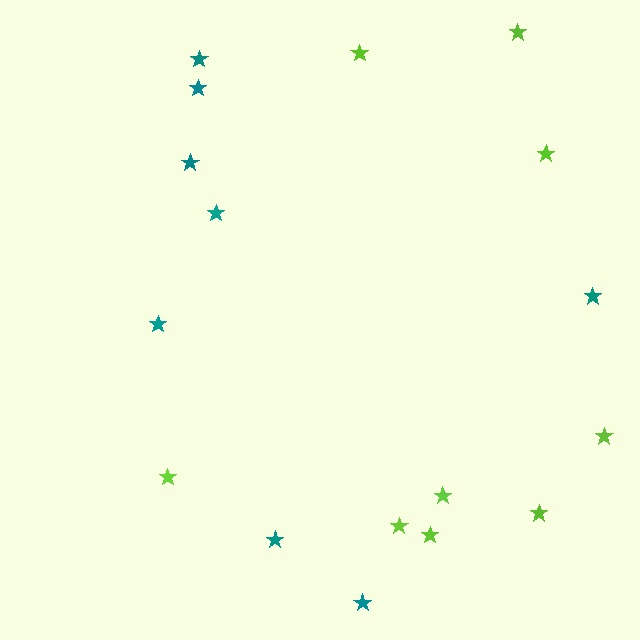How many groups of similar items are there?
There are 2 groups: one group of teal stars (8) and one group of lime stars (9).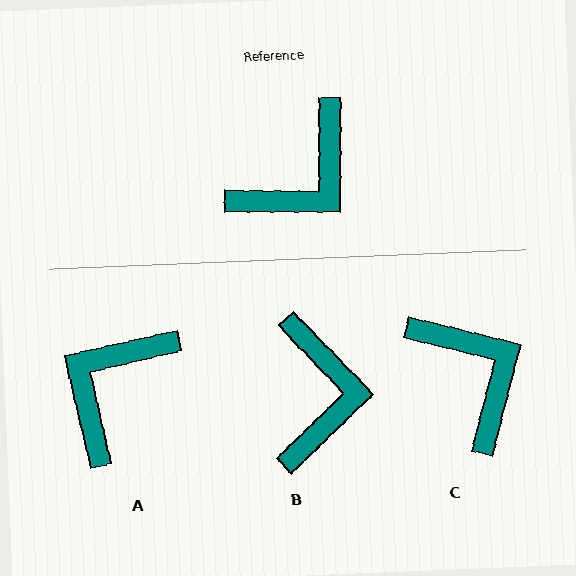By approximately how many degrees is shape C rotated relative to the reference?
Approximately 76 degrees counter-clockwise.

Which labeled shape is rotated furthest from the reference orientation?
A, about 167 degrees away.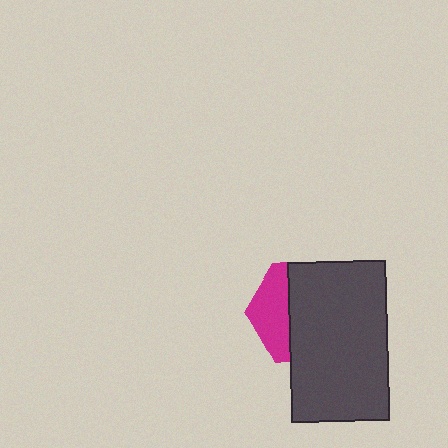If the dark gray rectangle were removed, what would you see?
You would see the complete magenta hexagon.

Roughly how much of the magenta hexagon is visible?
A small part of it is visible (roughly 33%).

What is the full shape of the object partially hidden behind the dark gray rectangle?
The partially hidden object is a magenta hexagon.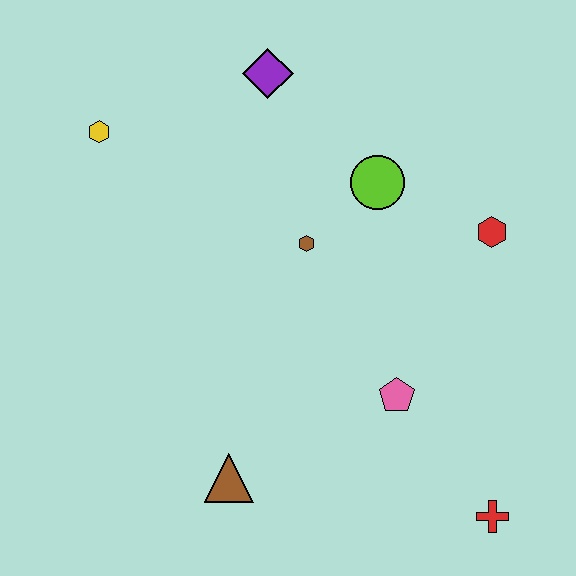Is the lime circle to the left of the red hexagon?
Yes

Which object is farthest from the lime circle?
The red cross is farthest from the lime circle.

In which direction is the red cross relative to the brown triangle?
The red cross is to the right of the brown triangle.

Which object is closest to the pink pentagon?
The red cross is closest to the pink pentagon.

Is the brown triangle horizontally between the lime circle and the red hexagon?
No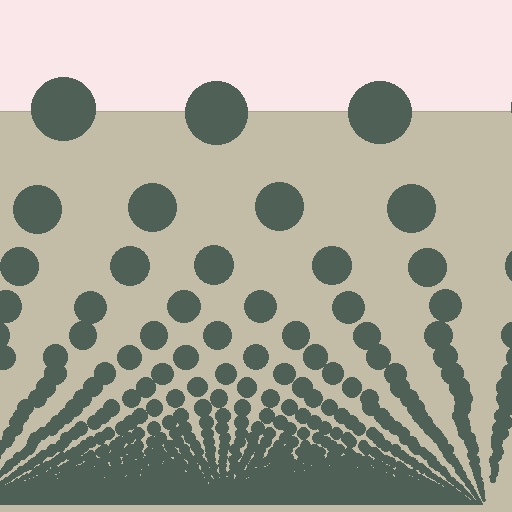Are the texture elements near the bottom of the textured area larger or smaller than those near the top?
Smaller. The gradient is inverted — elements near the bottom are smaller and denser.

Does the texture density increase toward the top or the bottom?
Density increases toward the bottom.